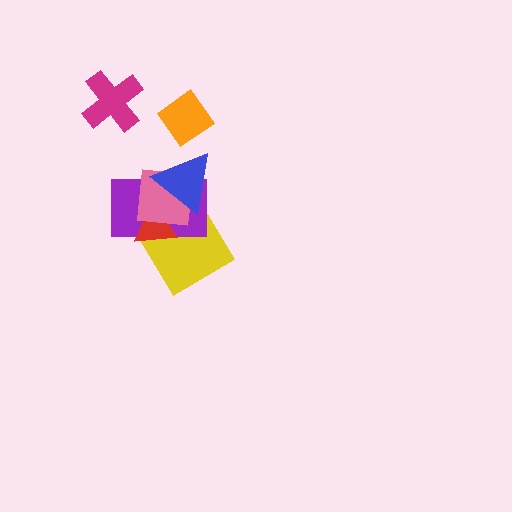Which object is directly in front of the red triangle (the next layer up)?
The pink square is directly in front of the red triangle.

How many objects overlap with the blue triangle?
3 objects overlap with the blue triangle.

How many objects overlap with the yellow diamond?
3 objects overlap with the yellow diamond.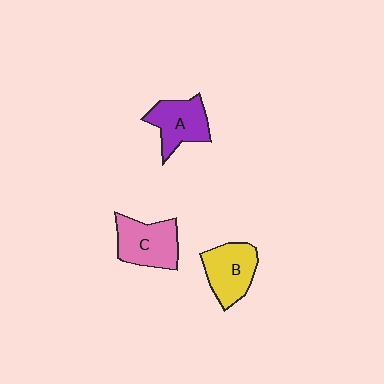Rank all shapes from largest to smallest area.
From largest to smallest: C (pink), B (yellow), A (purple).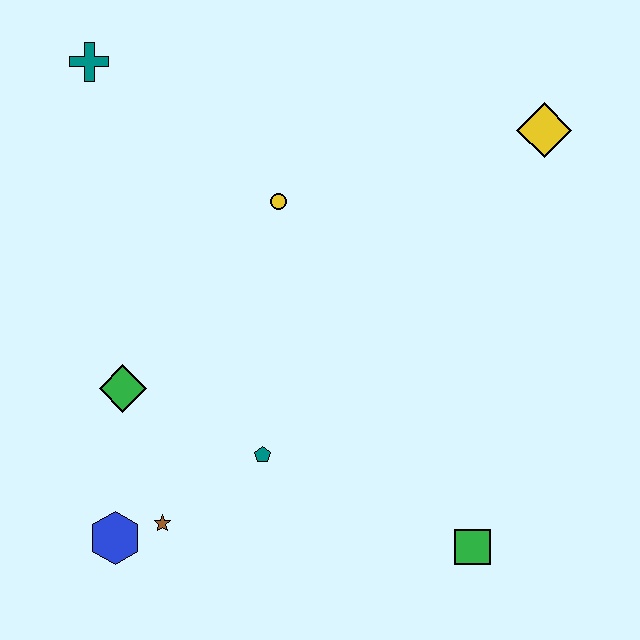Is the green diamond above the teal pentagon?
Yes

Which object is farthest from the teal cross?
The green square is farthest from the teal cross.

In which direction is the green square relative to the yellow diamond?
The green square is below the yellow diamond.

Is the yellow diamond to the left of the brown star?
No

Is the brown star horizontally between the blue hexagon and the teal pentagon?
Yes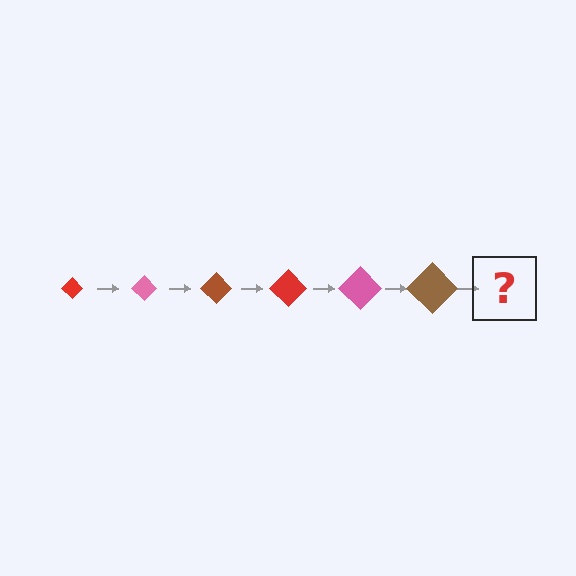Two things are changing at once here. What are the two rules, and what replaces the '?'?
The two rules are that the diamond grows larger each step and the color cycles through red, pink, and brown. The '?' should be a red diamond, larger than the previous one.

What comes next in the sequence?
The next element should be a red diamond, larger than the previous one.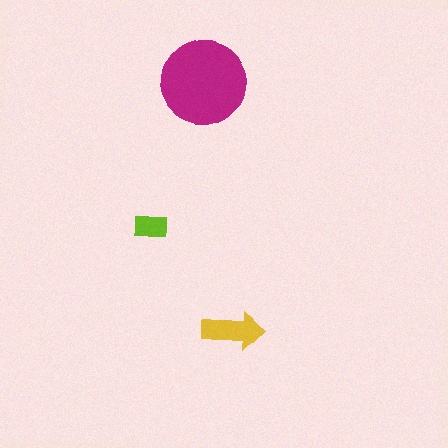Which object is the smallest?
The lime rectangle.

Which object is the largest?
The magenta circle.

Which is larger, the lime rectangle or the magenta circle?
The magenta circle.